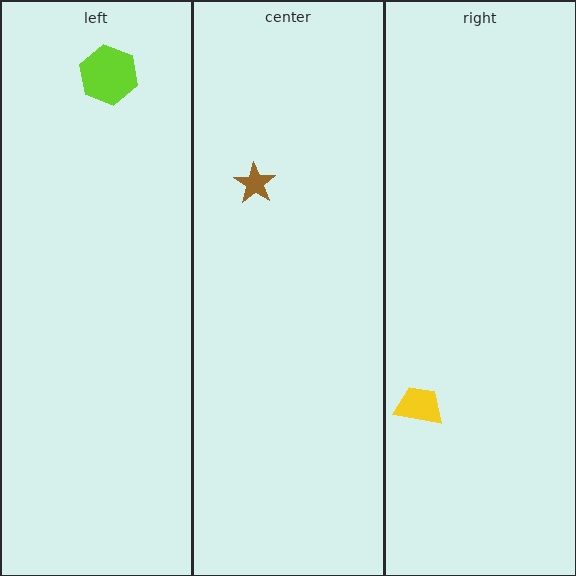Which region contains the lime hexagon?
The left region.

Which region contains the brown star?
The center region.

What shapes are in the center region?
The brown star.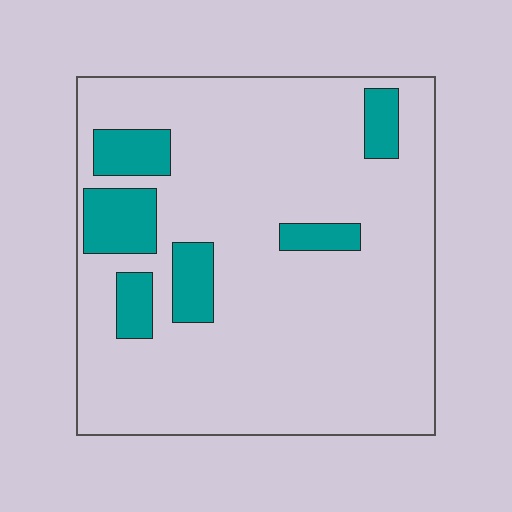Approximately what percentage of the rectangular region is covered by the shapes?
Approximately 15%.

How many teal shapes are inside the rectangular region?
6.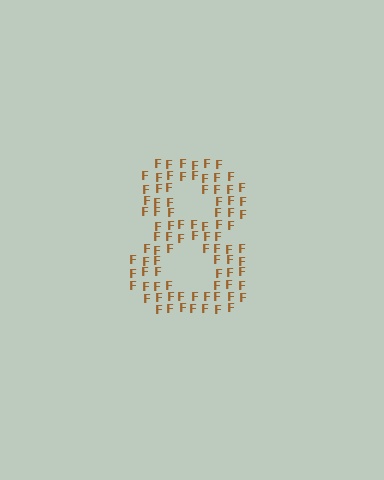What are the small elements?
The small elements are letter F's.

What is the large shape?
The large shape is the digit 8.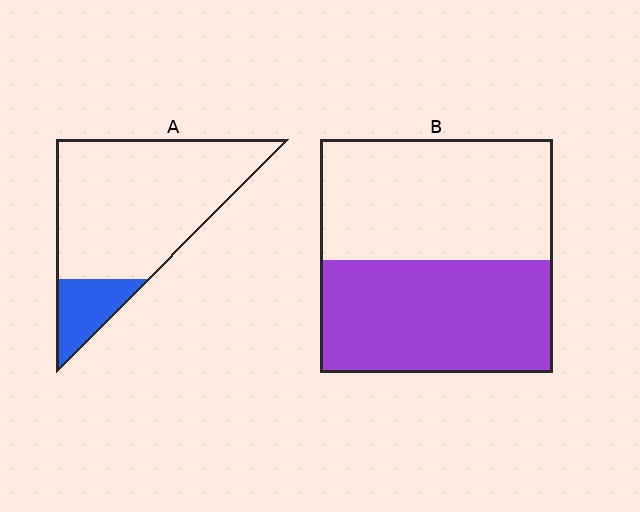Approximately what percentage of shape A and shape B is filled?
A is approximately 15% and B is approximately 50%.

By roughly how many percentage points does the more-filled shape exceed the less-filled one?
By roughly 30 percentage points (B over A).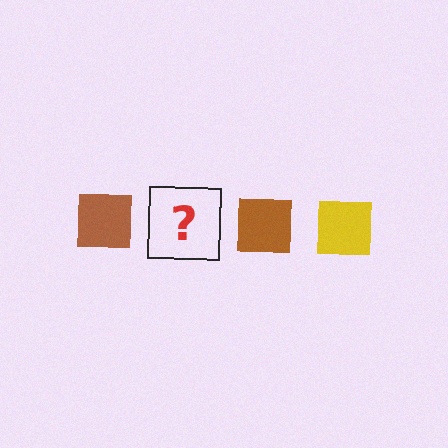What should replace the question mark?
The question mark should be replaced with a yellow square.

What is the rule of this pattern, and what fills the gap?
The rule is that the pattern cycles through brown, yellow squares. The gap should be filled with a yellow square.